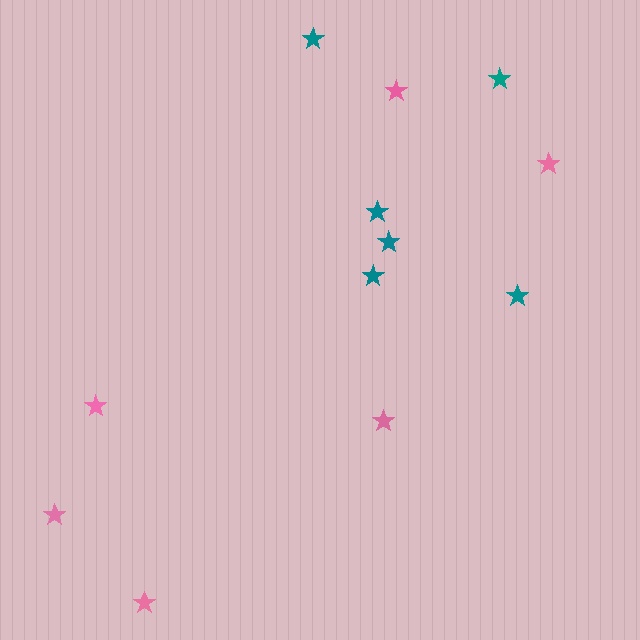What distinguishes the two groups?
There are 2 groups: one group of pink stars (6) and one group of teal stars (6).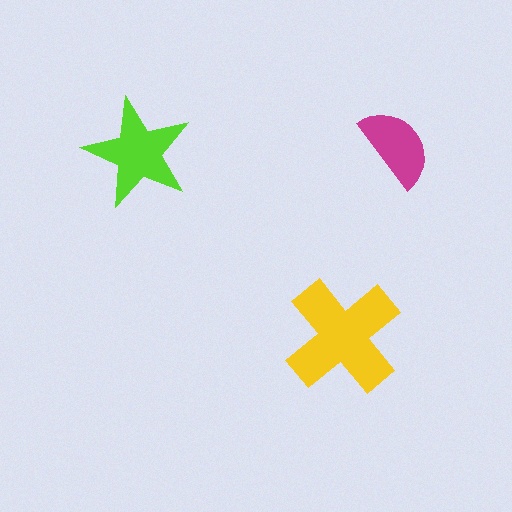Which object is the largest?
The yellow cross.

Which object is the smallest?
The magenta semicircle.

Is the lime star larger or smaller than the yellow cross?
Smaller.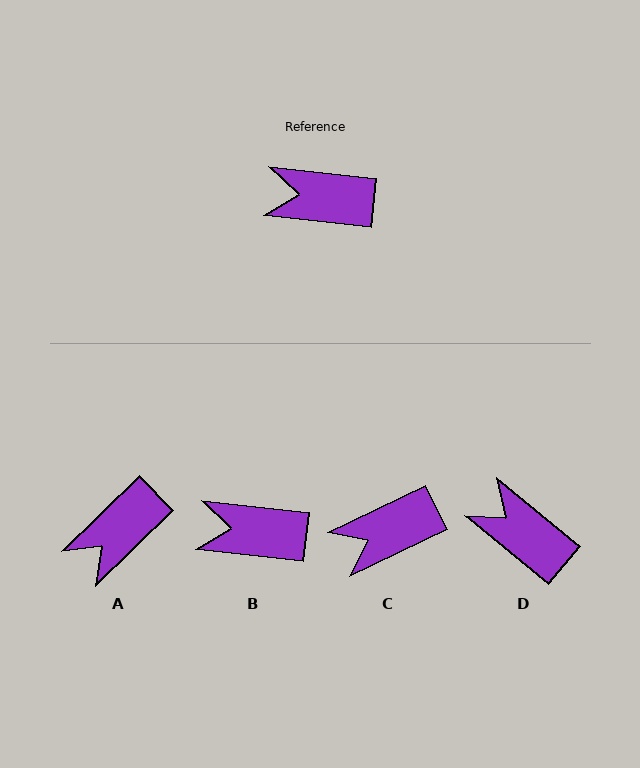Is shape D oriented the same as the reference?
No, it is off by about 33 degrees.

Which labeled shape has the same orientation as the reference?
B.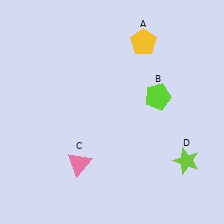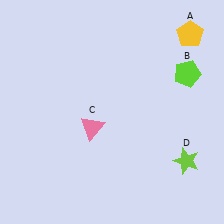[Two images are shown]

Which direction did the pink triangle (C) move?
The pink triangle (C) moved up.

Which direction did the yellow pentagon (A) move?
The yellow pentagon (A) moved right.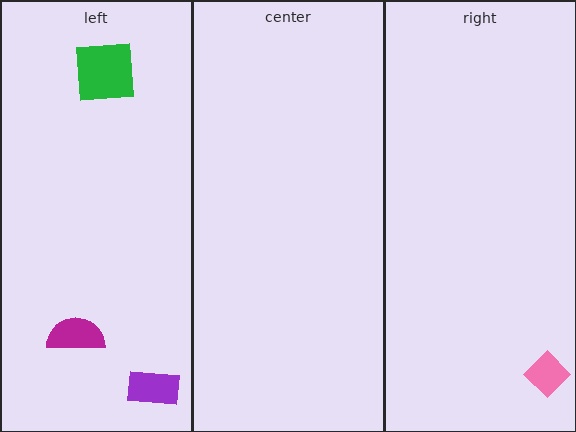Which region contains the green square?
The left region.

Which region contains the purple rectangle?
The left region.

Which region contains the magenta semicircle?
The left region.